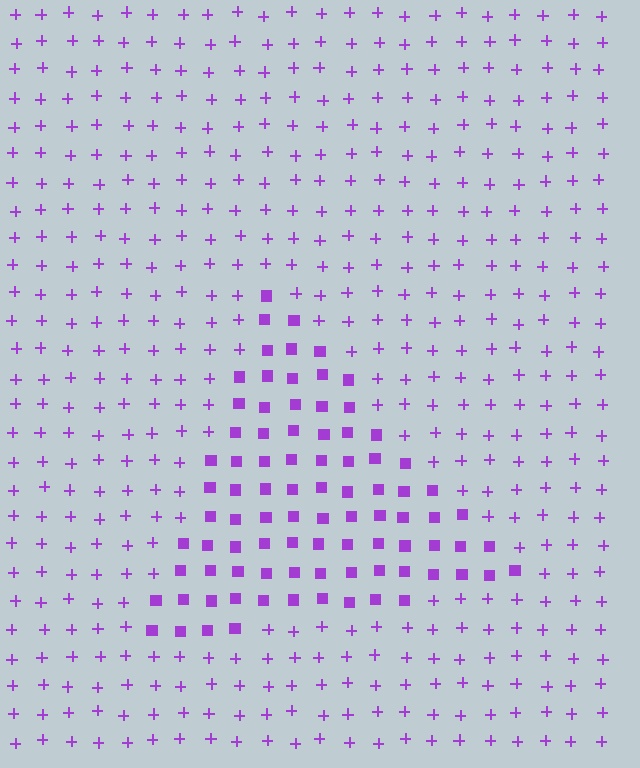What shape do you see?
I see a triangle.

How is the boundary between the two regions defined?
The boundary is defined by a change in element shape: squares inside vs. plus signs outside. All elements share the same color and spacing.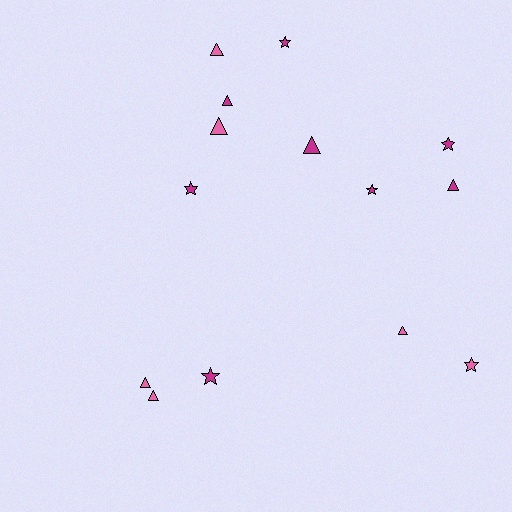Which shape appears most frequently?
Triangle, with 8 objects.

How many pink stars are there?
There is 1 pink star.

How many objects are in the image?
There are 14 objects.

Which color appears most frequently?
Magenta, with 8 objects.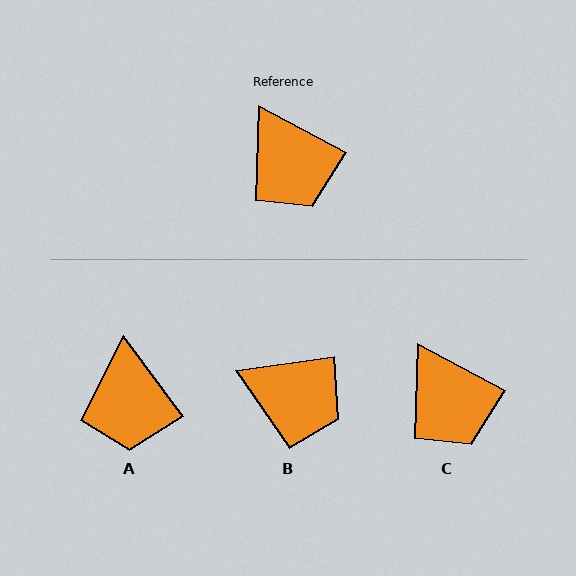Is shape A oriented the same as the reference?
No, it is off by about 25 degrees.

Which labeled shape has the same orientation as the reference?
C.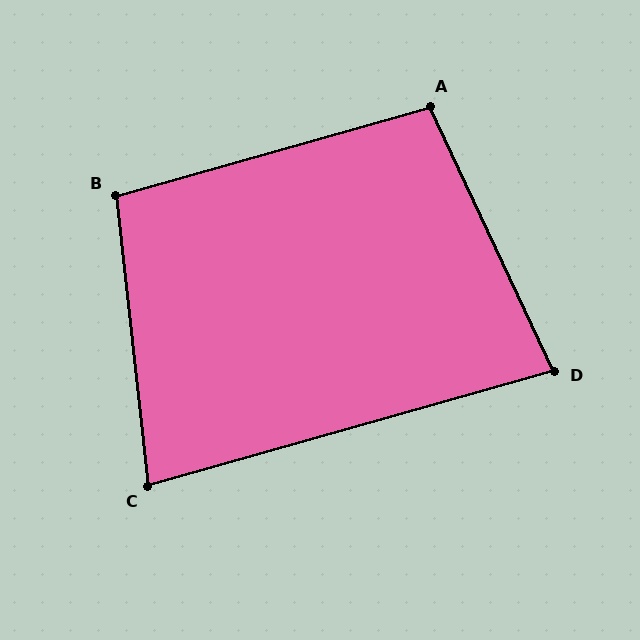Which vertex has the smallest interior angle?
C, at approximately 81 degrees.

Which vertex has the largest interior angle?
A, at approximately 99 degrees.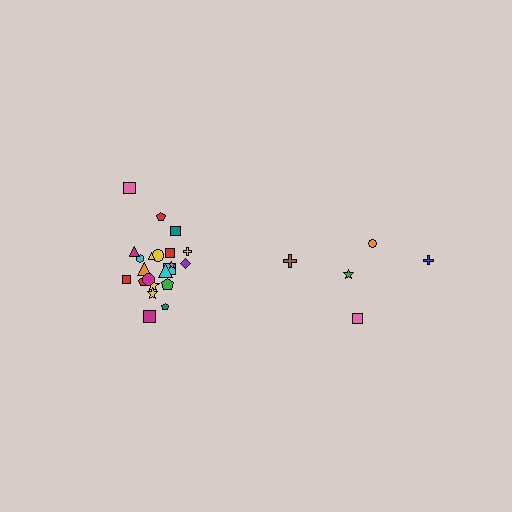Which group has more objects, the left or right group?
The left group.